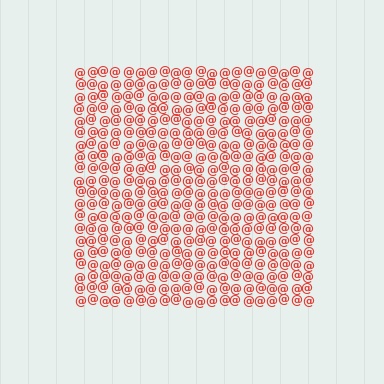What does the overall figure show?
The overall figure shows a square.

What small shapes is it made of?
It is made of small at signs.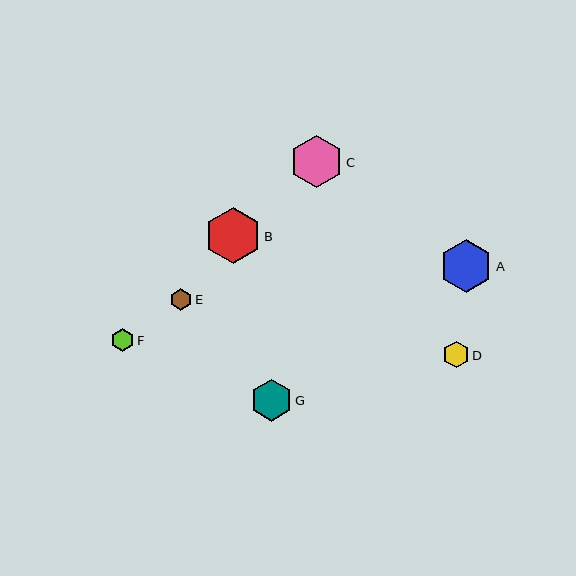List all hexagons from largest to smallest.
From largest to smallest: B, A, C, G, D, F, E.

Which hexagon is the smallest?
Hexagon E is the smallest with a size of approximately 22 pixels.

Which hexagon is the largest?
Hexagon B is the largest with a size of approximately 56 pixels.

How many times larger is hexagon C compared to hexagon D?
Hexagon C is approximately 1.9 times the size of hexagon D.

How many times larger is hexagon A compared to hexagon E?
Hexagon A is approximately 2.4 times the size of hexagon E.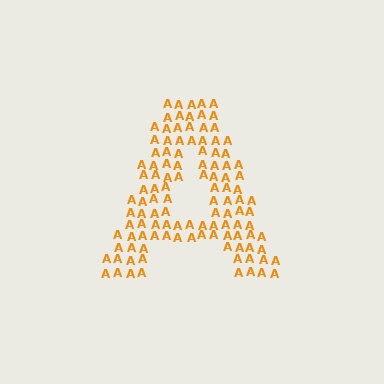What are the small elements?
The small elements are letter A's.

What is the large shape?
The large shape is the letter A.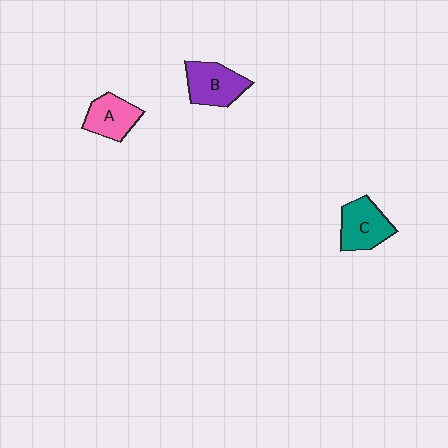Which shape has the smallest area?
Shape A (pink).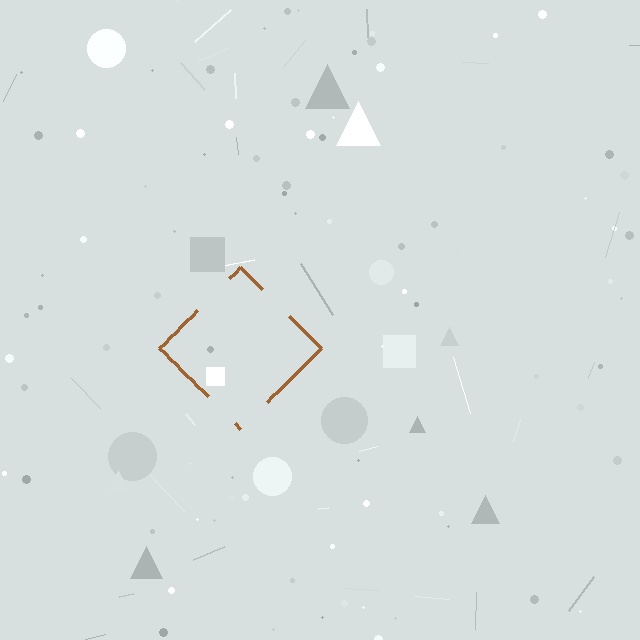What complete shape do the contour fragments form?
The contour fragments form a diamond.